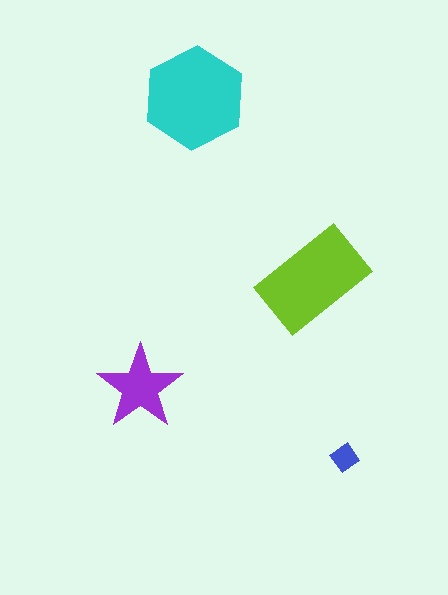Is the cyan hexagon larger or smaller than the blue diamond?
Larger.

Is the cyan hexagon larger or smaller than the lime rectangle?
Larger.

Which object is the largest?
The cyan hexagon.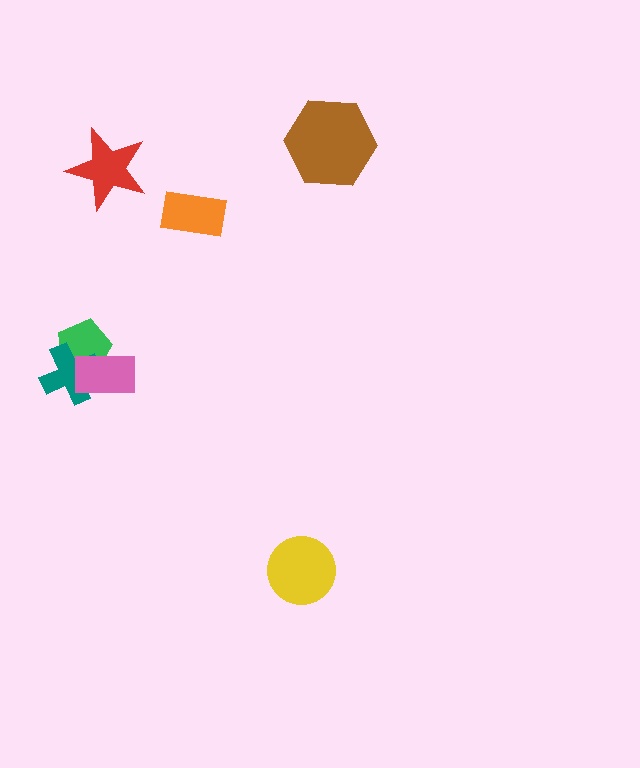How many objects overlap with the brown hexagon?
0 objects overlap with the brown hexagon.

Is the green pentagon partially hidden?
Yes, it is partially covered by another shape.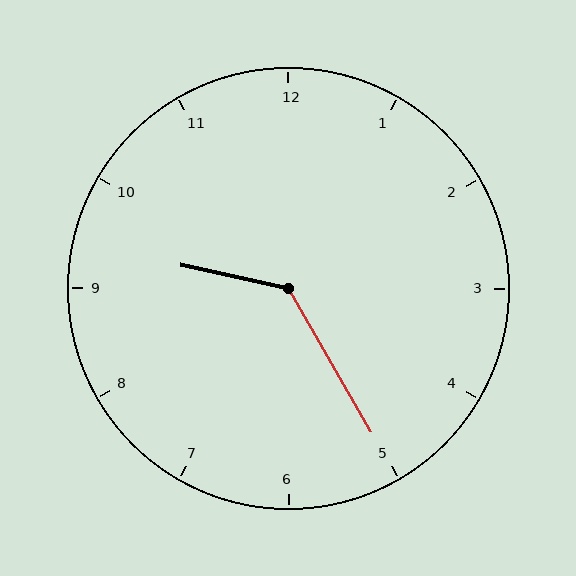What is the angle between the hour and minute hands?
Approximately 132 degrees.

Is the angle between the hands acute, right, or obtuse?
It is obtuse.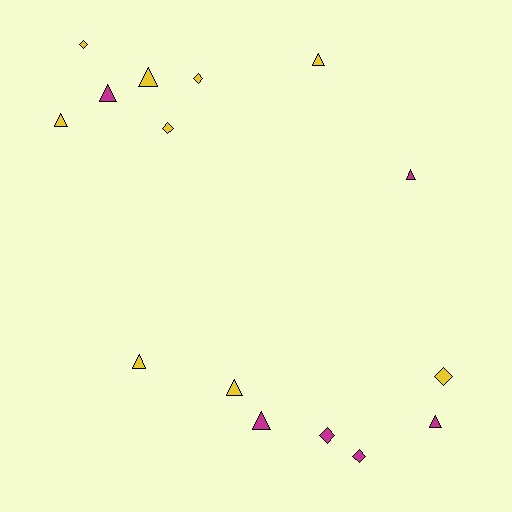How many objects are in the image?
There are 15 objects.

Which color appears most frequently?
Yellow, with 9 objects.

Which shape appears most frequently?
Triangle, with 9 objects.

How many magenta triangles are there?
There are 4 magenta triangles.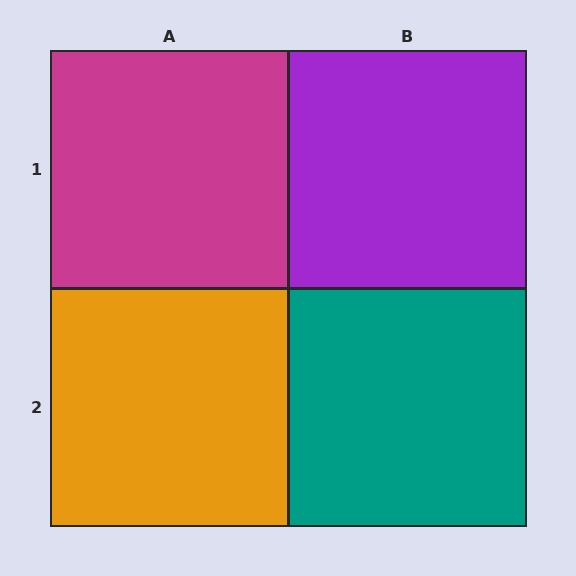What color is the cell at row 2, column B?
Teal.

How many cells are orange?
1 cell is orange.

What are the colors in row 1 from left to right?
Magenta, purple.